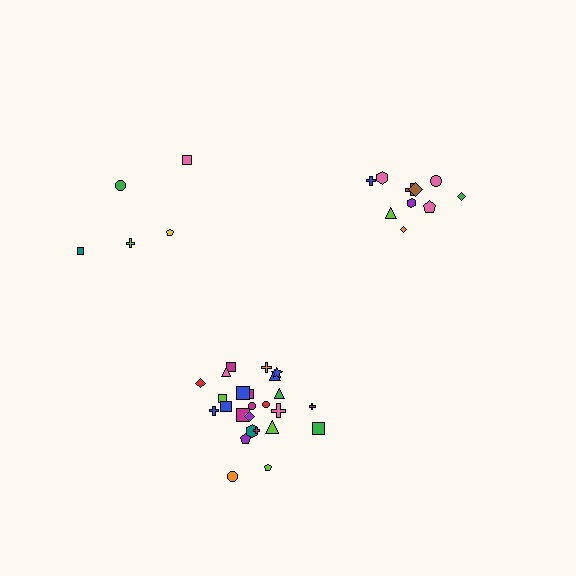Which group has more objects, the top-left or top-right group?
The top-right group.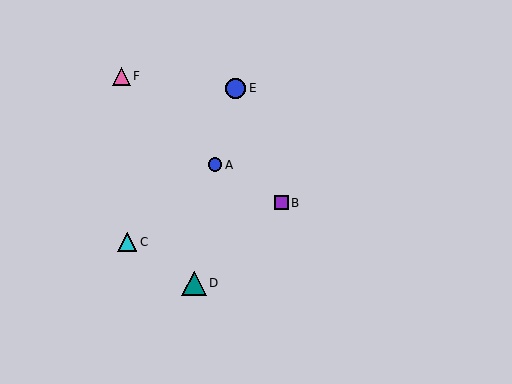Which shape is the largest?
The teal triangle (labeled D) is the largest.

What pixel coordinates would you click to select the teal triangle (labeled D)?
Click at (194, 283) to select the teal triangle D.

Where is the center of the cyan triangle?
The center of the cyan triangle is at (127, 242).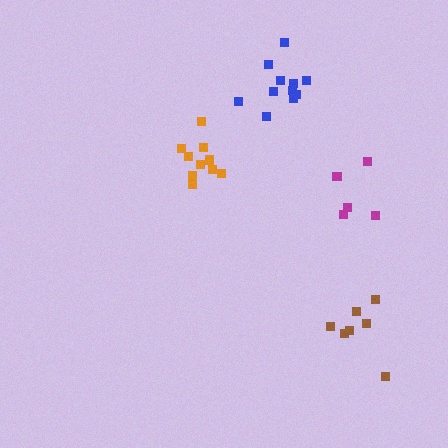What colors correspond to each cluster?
The clusters are colored: magenta, blue, brown, orange.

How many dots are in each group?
Group 1: 5 dots, Group 2: 11 dots, Group 3: 7 dots, Group 4: 10 dots (33 total).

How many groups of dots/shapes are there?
There are 4 groups.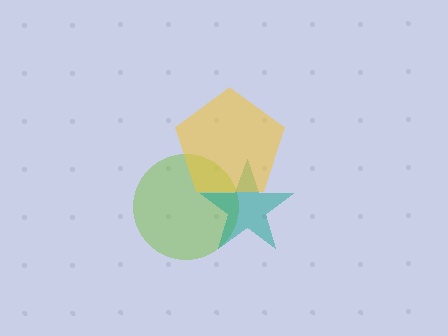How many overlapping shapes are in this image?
There are 3 overlapping shapes in the image.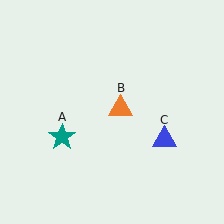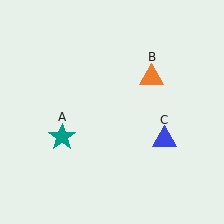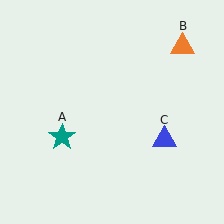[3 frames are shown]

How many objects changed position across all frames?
1 object changed position: orange triangle (object B).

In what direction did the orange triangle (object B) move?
The orange triangle (object B) moved up and to the right.